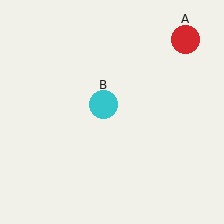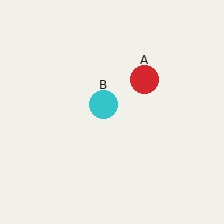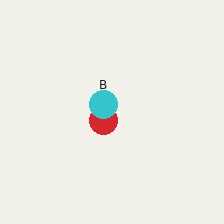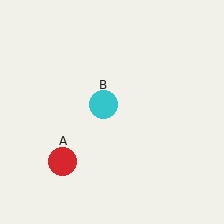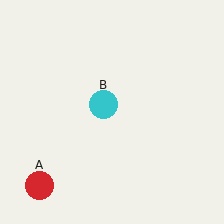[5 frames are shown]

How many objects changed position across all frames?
1 object changed position: red circle (object A).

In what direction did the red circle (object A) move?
The red circle (object A) moved down and to the left.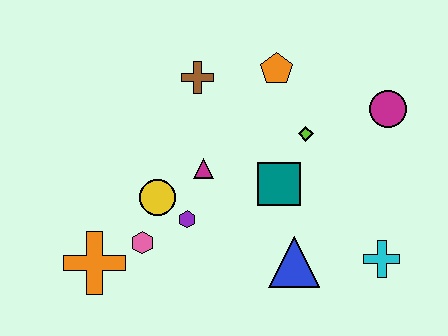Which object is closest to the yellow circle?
The purple hexagon is closest to the yellow circle.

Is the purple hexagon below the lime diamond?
Yes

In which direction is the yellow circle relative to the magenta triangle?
The yellow circle is to the left of the magenta triangle.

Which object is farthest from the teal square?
The orange cross is farthest from the teal square.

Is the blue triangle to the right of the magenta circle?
No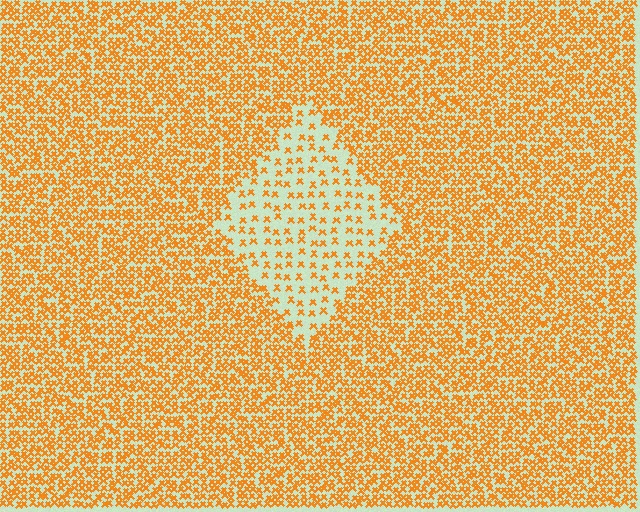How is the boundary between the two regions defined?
The boundary is defined by a change in element density (approximately 2.7x ratio). All elements are the same color, size, and shape.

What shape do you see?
I see a diamond.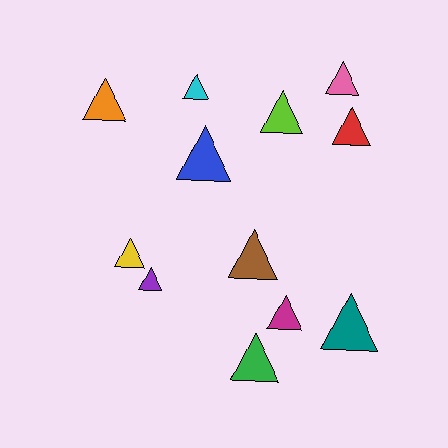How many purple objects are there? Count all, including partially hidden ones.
There is 1 purple object.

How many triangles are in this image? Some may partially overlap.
There are 12 triangles.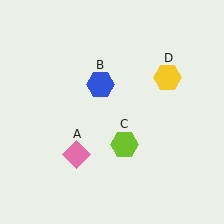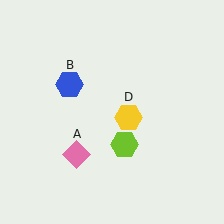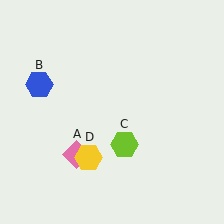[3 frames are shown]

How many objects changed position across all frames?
2 objects changed position: blue hexagon (object B), yellow hexagon (object D).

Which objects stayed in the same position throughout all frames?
Pink diamond (object A) and lime hexagon (object C) remained stationary.